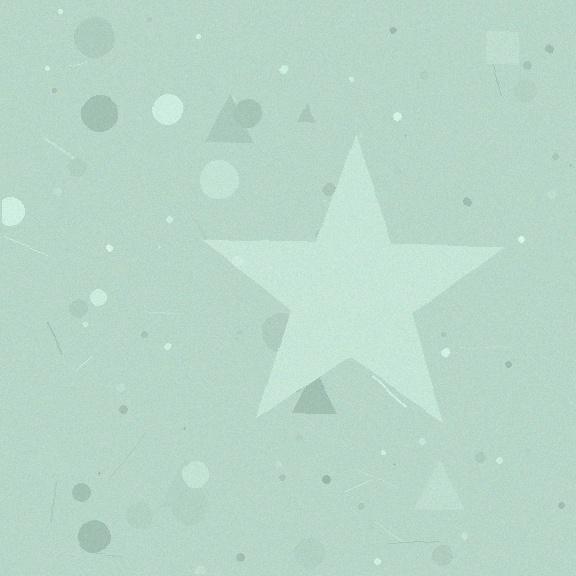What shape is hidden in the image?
A star is hidden in the image.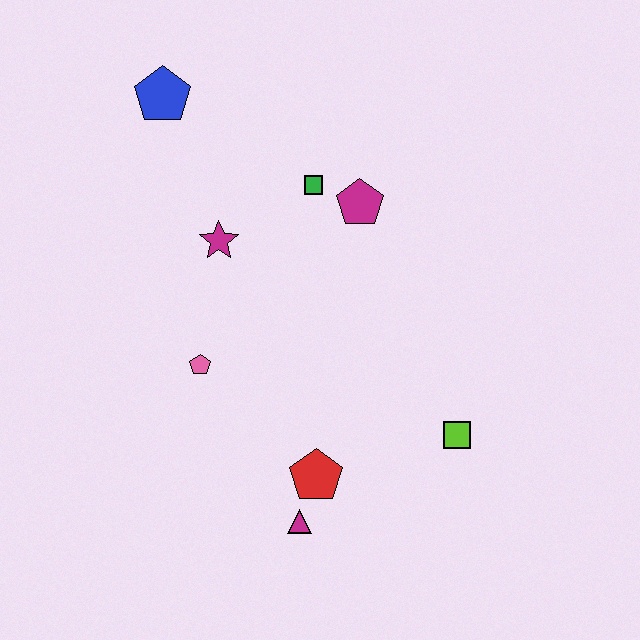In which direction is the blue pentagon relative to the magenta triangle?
The blue pentagon is above the magenta triangle.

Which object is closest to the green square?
The magenta pentagon is closest to the green square.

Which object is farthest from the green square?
The magenta triangle is farthest from the green square.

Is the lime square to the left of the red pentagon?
No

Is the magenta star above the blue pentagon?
No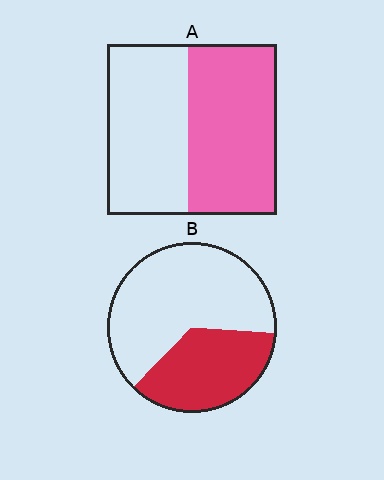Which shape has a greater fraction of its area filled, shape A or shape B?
Shape A.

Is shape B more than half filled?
No.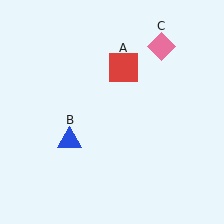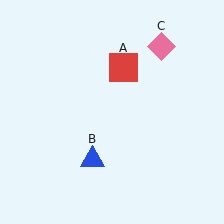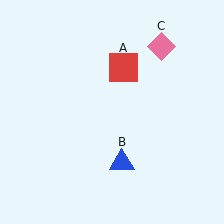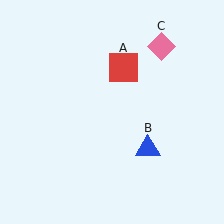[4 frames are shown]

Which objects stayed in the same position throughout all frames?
Red square (object A) and pink diamond (object C) remained stationary.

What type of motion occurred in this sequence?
The blue triangle (object B) rotated counterclockwise around the center of the scene.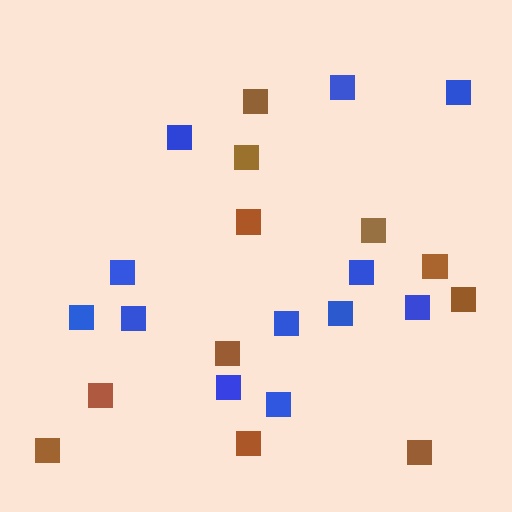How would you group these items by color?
There are 2 groups: one group of blue squares (12) and one group of brown squares (11).